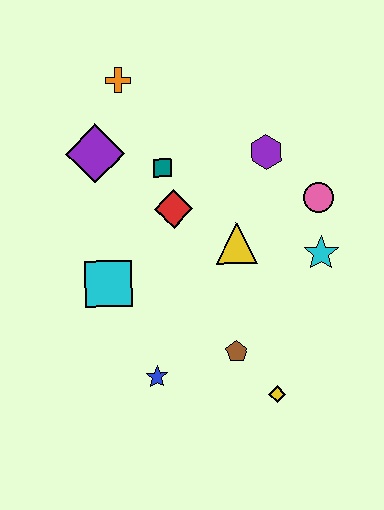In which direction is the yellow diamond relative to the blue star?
The yellow diamond is to the right of the blue star.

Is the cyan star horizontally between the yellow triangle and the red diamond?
No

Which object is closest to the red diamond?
The teal square is closest to the red diamond.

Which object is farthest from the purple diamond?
The yellow diamond is farthest from the purple diamond.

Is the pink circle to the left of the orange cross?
No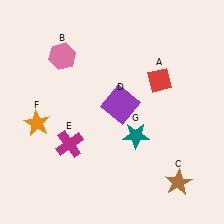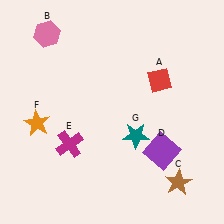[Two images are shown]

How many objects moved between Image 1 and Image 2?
2 objects moved between the two images.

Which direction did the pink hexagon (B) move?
The pink hexagon (B) moved up.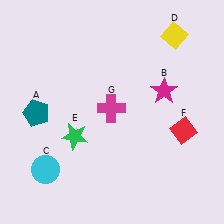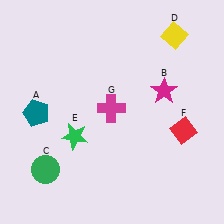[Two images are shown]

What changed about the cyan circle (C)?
In Image 1, C is cyan. In Image 2, it changed to green.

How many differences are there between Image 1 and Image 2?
There is 1 difference between the two images.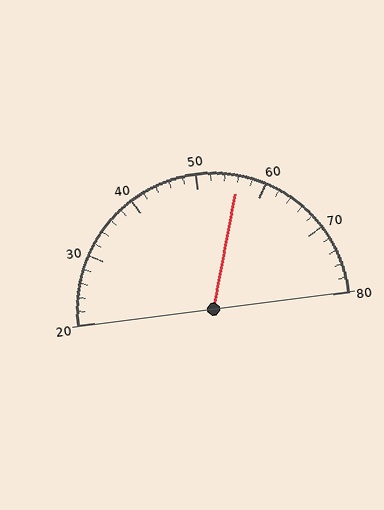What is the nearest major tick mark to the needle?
The nearest major tick mark is 60.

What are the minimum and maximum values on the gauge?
The gauge ranges from 20 to 80.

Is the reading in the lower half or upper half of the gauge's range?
The reading is in the upper half of the range (20 to 80).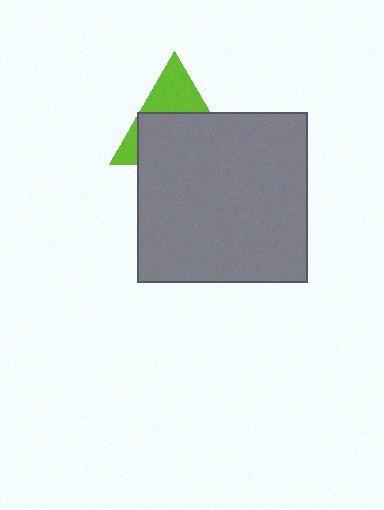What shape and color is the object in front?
The object in front is a gray square.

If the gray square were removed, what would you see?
You would see the complete lime triangle.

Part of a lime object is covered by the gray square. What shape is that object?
It is a triangle.